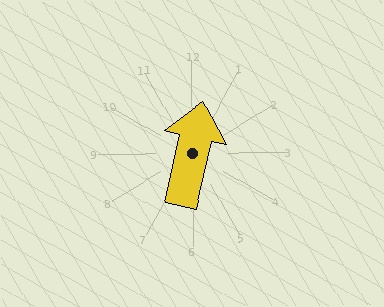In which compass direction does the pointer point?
North.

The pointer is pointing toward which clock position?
Roughly 12 o'clock.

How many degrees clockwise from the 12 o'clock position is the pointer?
Approximately 13 degrees.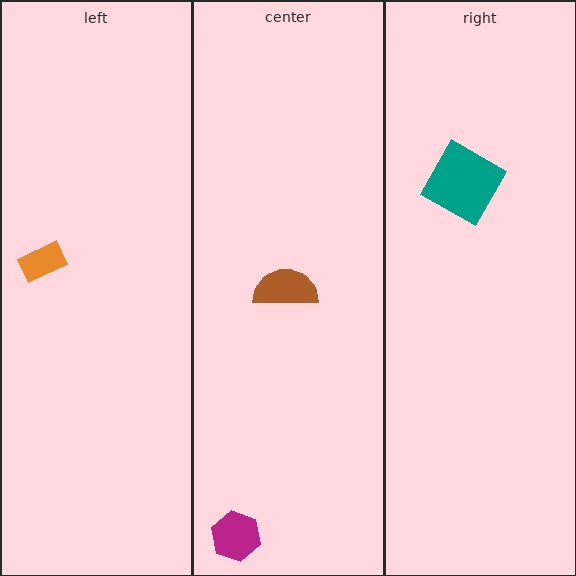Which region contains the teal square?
The right region.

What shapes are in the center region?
The magenta hexagon, the brown semicircle.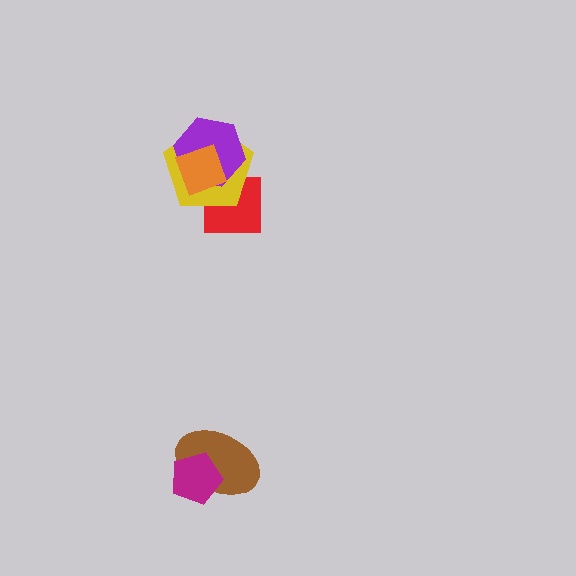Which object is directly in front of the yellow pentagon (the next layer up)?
The purple hexagon is directly in front of the yellow pentagon.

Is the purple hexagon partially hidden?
Yes, it is partially covered by another shape.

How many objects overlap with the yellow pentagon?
3 objects overlap with the yellow pentagon.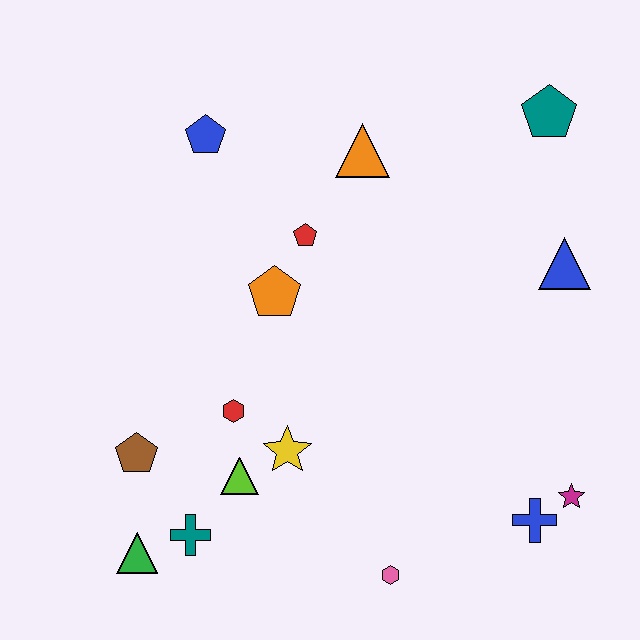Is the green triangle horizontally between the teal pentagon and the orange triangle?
No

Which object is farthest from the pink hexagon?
The teal pentagon is farthest from the pink hexagon.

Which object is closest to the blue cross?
The magenta star is closest to the blue cross.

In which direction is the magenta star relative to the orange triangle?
The magenta star is below the orange triangle.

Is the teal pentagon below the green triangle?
No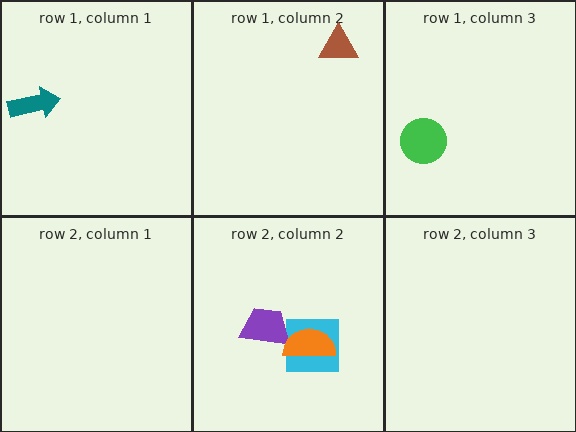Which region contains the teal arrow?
The row 1, column 1 region.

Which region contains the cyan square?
The row 2, column 2 region.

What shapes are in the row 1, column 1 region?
The teal arrow.